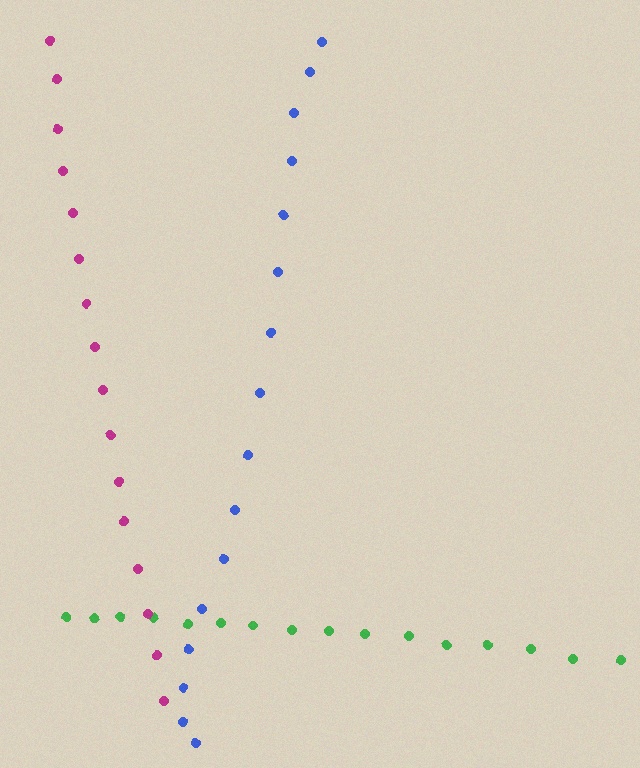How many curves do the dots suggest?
There are 3 distinct paths.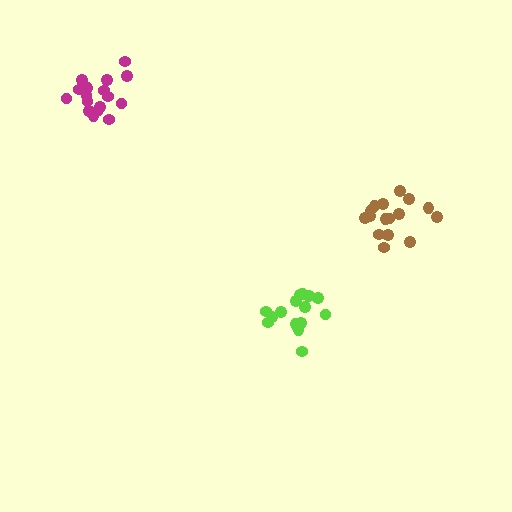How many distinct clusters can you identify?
There are 3 distinct clusters.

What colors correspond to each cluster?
The clusters are colored: lime, brown, magenta.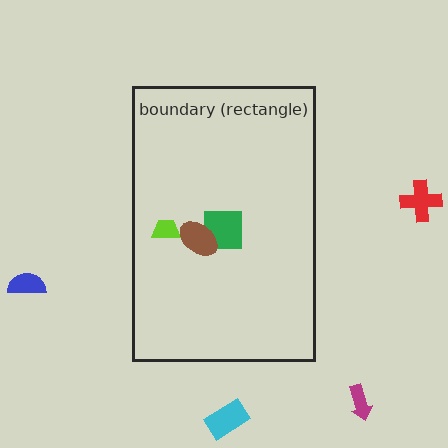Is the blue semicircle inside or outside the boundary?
Outside.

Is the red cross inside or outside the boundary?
Outside.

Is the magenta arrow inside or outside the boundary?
Outside.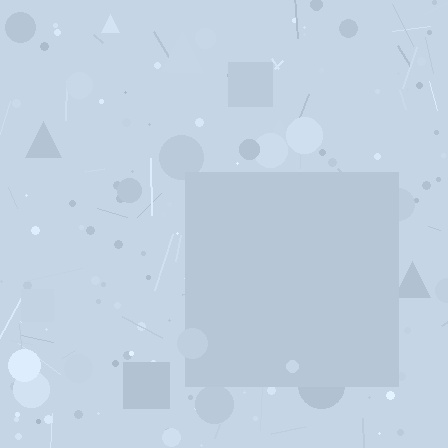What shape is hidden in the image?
A square is hidden in the image.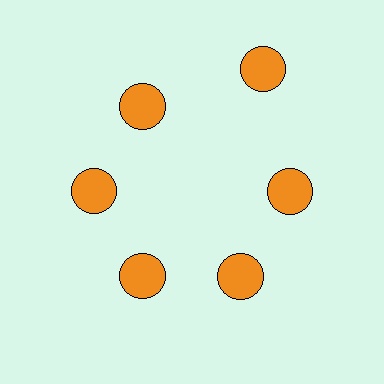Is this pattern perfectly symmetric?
No. The 6 orange circles are arranged in a ring, but one element near the 1 o'clock position is pushed outward from the center, breaking the 6-fold rotational symmetry.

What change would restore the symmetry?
The symmetry would be restored by moving it inward, back onto the ring so that all 6 circles sit at equal angles and equal distance from the center.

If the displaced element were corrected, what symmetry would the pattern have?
It would have 6-fold rotational symmetry — the pattern would map onto itself every 60 degrees.